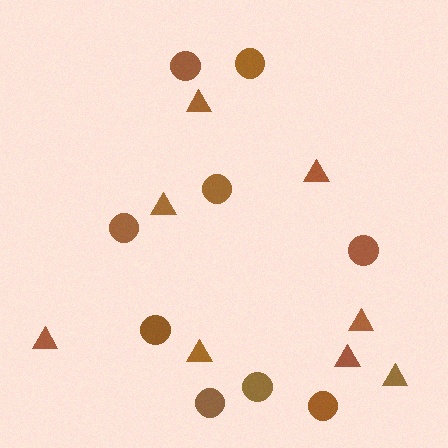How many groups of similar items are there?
There are 2 groups: one group of triangles (8) and one group of circles (9).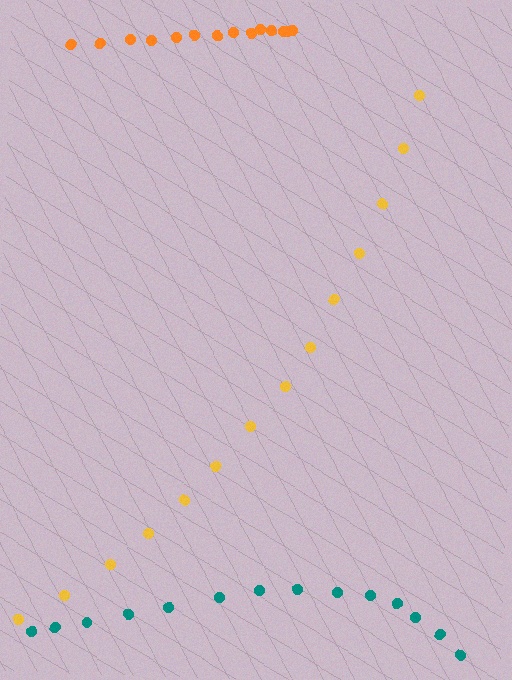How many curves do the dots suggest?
There are 3 distinct paths.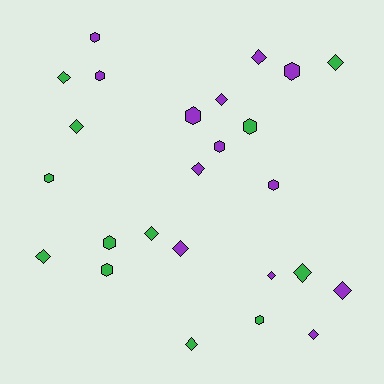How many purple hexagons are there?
There are 6 purple hexagons.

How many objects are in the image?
There are 25 objects.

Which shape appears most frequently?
Diamond, with 14 objects.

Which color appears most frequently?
Purple, with 13 objects.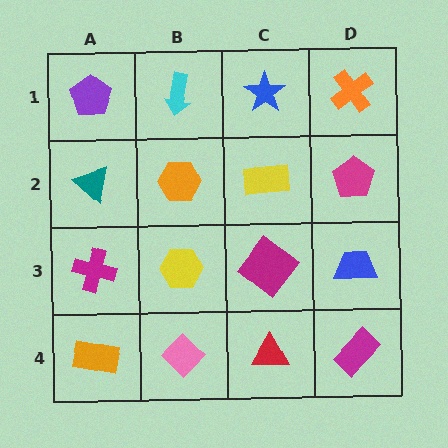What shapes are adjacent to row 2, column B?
A cyan arrow (row 1, column B), a yellow hexagon (row 3, column B), a teal triangle (row 2, column A), a yellow rectangle (row 2, column C).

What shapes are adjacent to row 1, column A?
A teal triangle (row 2, column A), a cyan arrow (row 1, column B).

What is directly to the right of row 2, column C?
A magenta pentagon.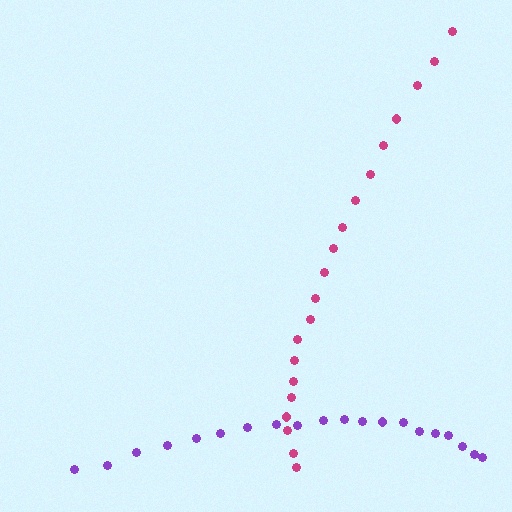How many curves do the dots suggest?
There are 2 distinct paths.